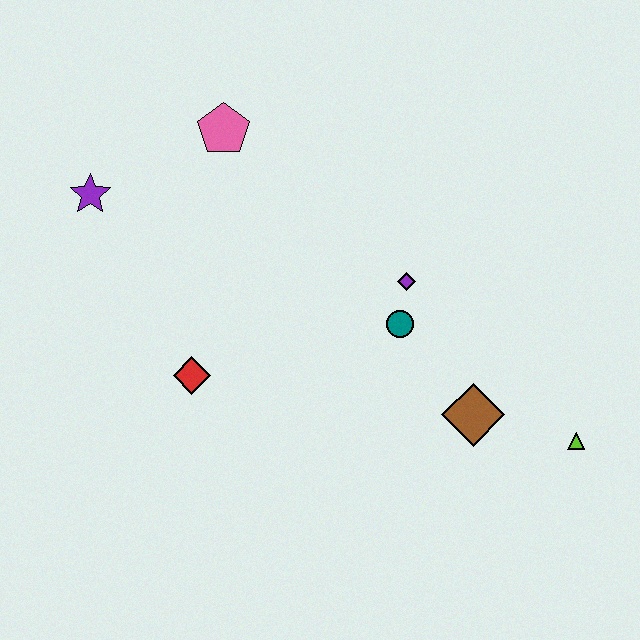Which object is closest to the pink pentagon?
The purple star is closest to the pink pentagon.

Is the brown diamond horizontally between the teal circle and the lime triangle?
Yes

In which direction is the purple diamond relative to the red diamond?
The purple diamond is to the right of the red diamond.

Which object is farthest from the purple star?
The lime triangle is farthest from the purple star.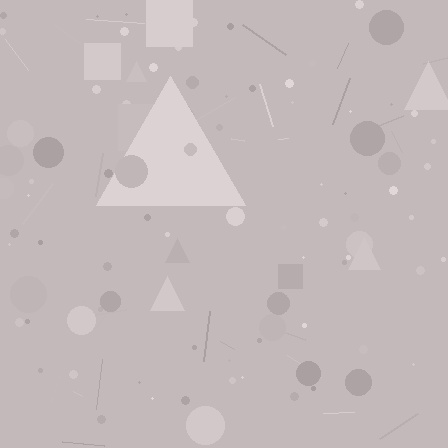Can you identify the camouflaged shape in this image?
The camouflaged shape is a triangle.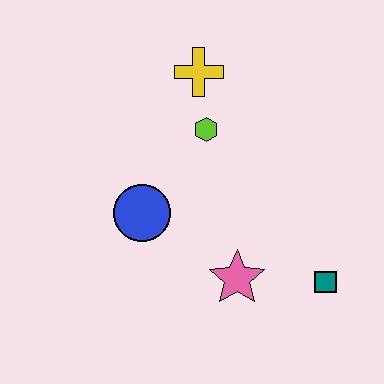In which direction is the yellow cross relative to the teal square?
The yellow cross is above the teal square.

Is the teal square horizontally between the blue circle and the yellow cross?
No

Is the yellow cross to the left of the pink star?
Yes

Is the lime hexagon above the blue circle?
Yes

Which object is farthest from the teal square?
The yellow cross is farthest from the teal square.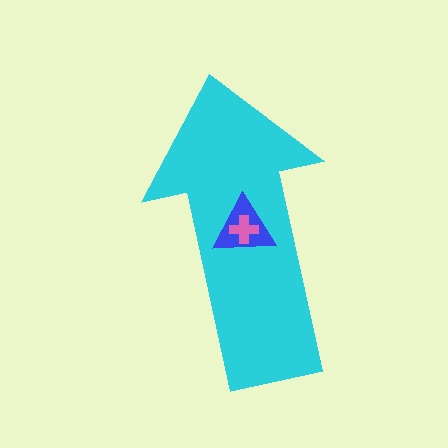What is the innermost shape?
The pink cross.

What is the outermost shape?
The cyan arrow.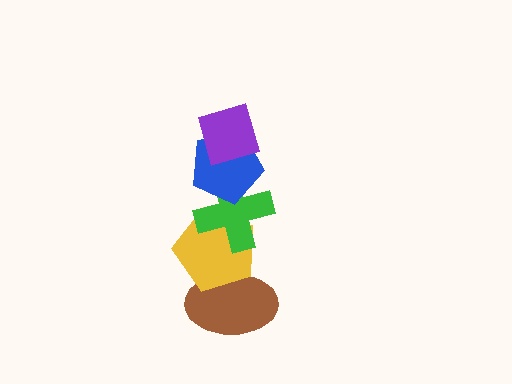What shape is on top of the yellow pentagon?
The green cross is on top of the yellow pentagon.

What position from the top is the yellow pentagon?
The yellow pentagon is 4th from the top.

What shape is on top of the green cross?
The blue pentagon is on top of the green cross.